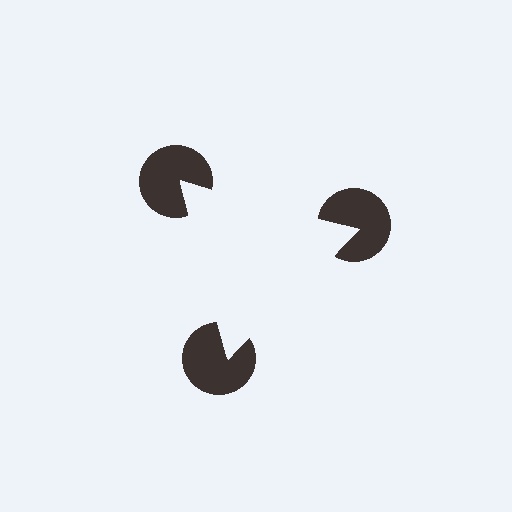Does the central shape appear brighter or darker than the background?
It typically appears slightly brighter than the background, even though no actual brightness change is drawn.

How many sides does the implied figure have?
3 sides.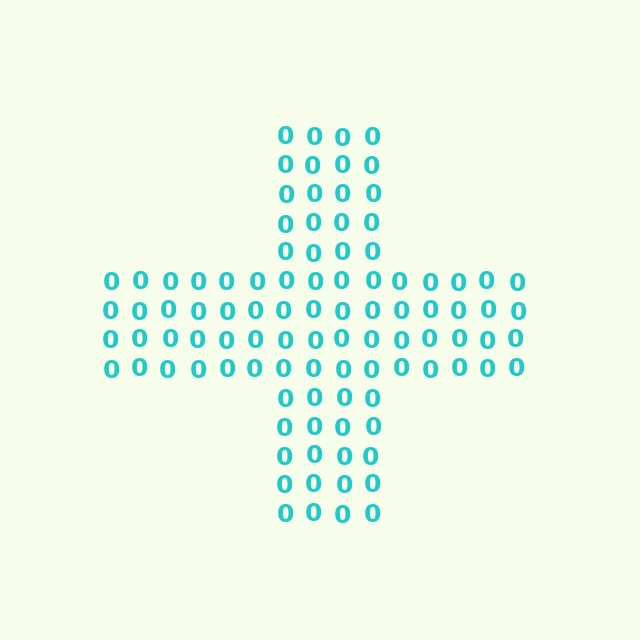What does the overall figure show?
The overall figure shows a cross.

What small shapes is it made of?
It is made of small digit 0's.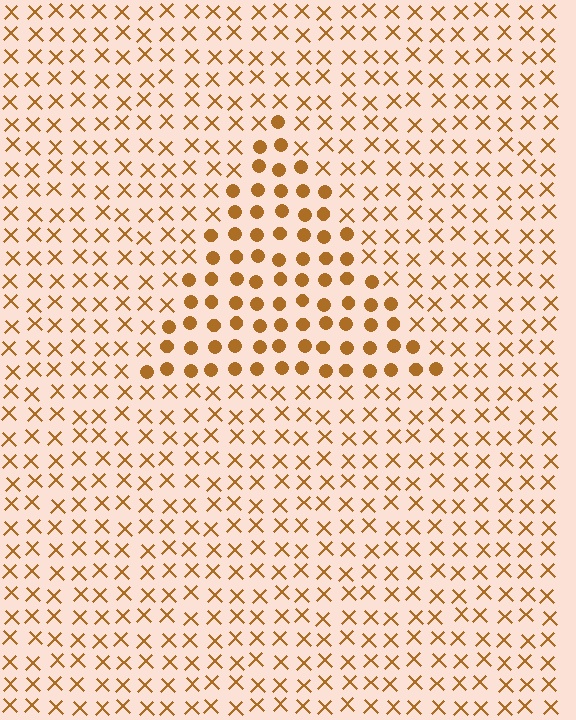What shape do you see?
I see a triangle.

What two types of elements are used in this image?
The image uses circles inside the triangle region and X marks outside it.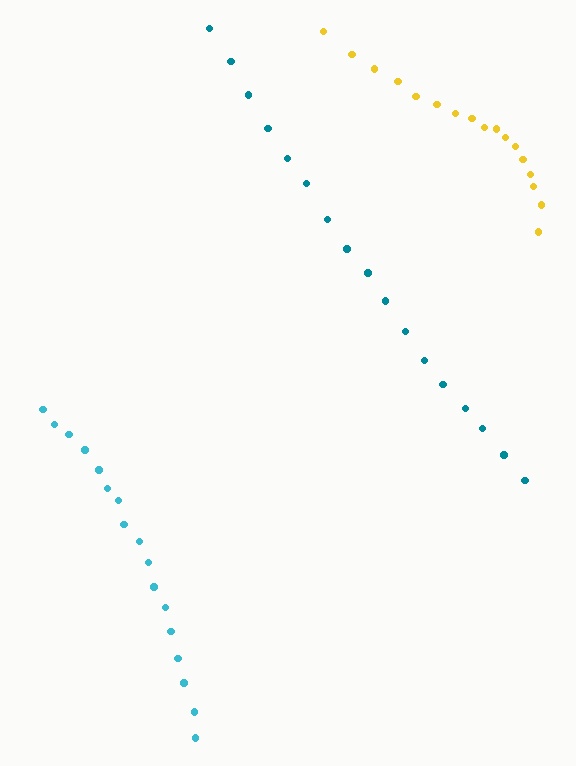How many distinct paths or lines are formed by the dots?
There are 3 distinct paths.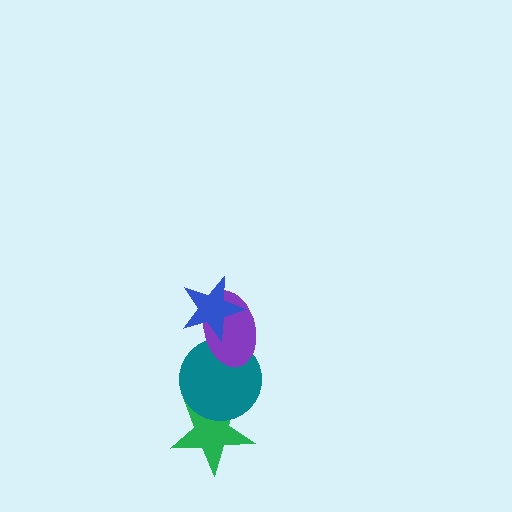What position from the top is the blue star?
The blue star is 1st from the top.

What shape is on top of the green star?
The teal circle is on top of the green star.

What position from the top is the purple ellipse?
The purple ellipse is 2nd from the top.